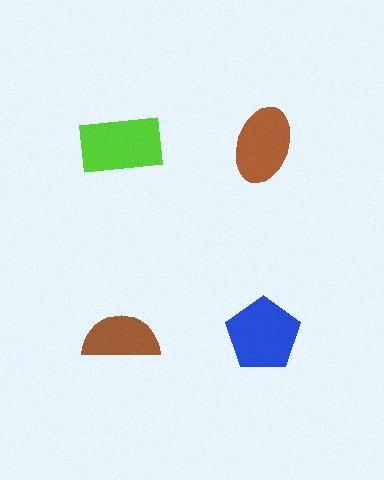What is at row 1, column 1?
A lime rectangle.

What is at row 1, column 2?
A brown ellipse.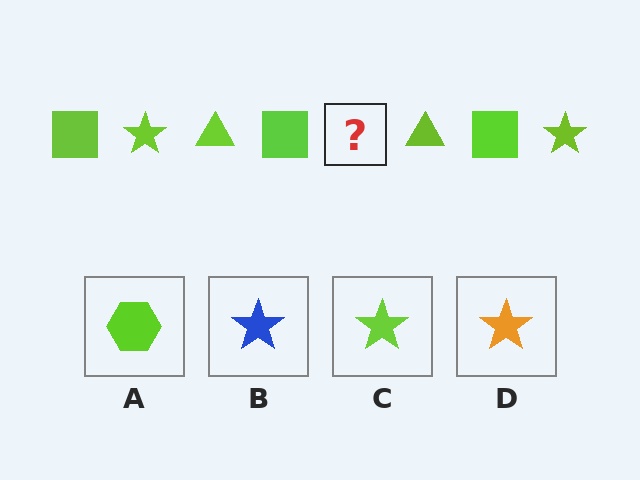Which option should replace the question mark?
Option C.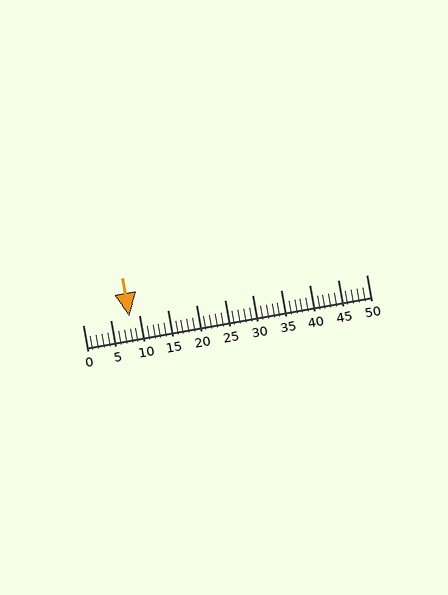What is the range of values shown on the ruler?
The ruler shows values from 0 to 50.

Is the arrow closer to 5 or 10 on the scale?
The arrow is closer to 10.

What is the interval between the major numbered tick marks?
The major tick marks are spaced 5 units apart.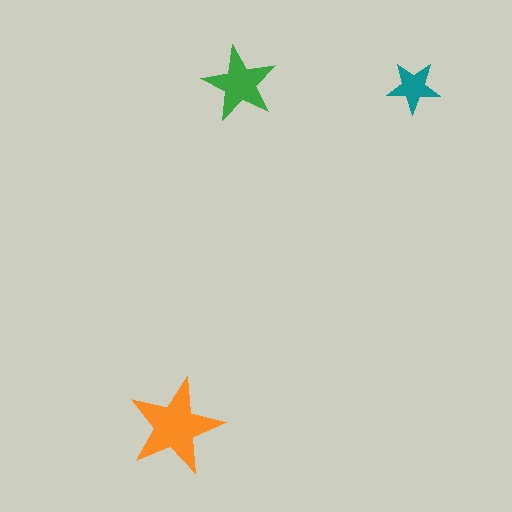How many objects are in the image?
There are 3 objects in the image.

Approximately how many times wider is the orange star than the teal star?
About 2 times wider.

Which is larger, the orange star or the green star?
The orange one.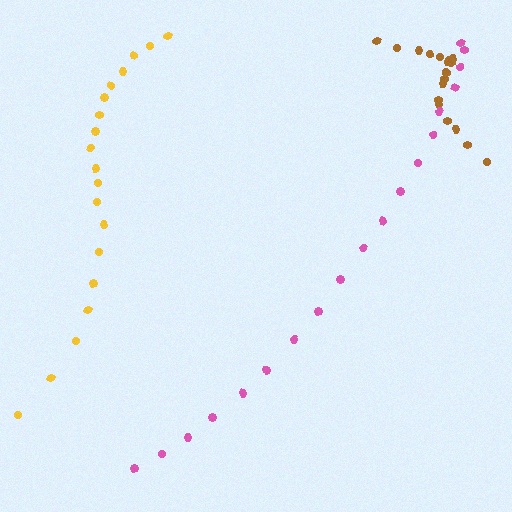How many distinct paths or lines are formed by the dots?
There are 3 distinct paths.